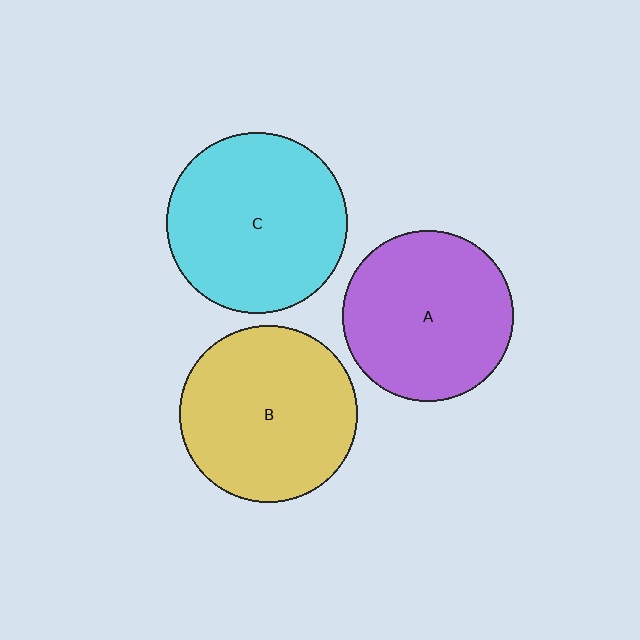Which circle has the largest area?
Circle C (cyan).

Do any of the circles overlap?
No, none of the circles overlap.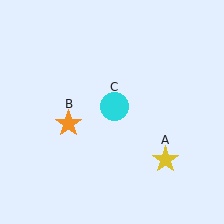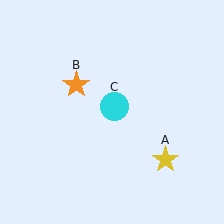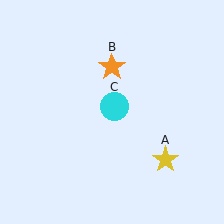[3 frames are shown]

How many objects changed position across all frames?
1 object changed position: orange star (object B).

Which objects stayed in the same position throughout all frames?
Yellow star (object A) and cyan circle (object C) remained stationary.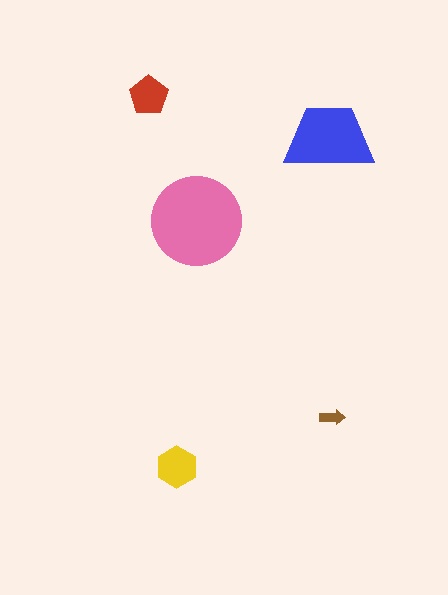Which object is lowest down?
The yellow hexagon is bottommost.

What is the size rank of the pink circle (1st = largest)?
1st.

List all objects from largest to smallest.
The pink circle, the blue trapezoid, the yellow hexagon, the red pentagon, the brown arrow.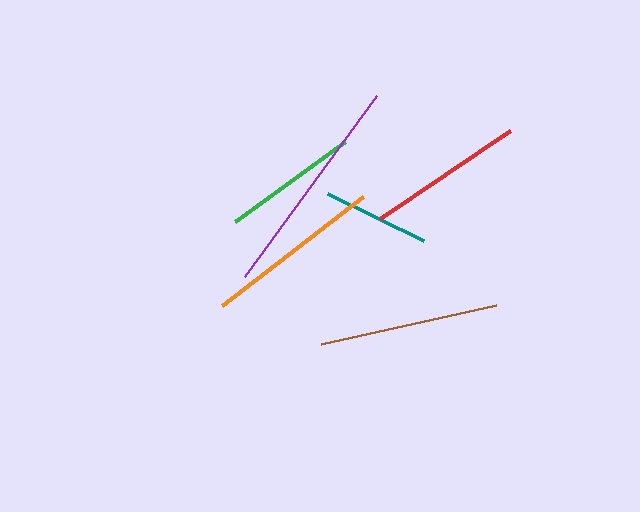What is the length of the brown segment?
The brown segment is approximately 179 pixels long.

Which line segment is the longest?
The purple line is the longest at approximately 224 pixels.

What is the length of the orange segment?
The orange segment is approximately 178 pixels long.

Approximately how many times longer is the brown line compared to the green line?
The brown line is approximately 1.3 times the length of the green line.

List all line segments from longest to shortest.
From longest to shortest: purple, brown, orange, red, green, teal.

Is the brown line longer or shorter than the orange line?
The brown line is longer than the orange line.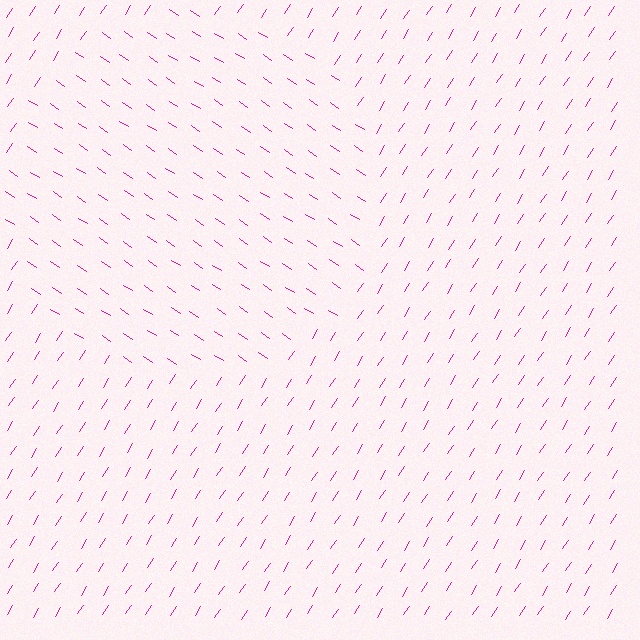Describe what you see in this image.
The image is filled with small magenta line segments. A circle region in the image has lines oriented differently from the surrounding lines, creating a visible texture boundary.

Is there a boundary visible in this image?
Yes, there is a texture boundary formed by a change in line orientation.